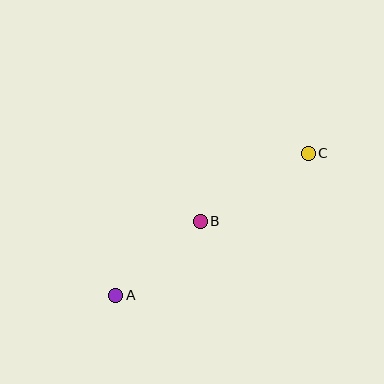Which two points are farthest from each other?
Points A and C are farthest from each other.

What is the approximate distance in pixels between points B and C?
The distance between B and C is approximately 128 pixels.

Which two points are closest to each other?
Points A and B are closest to each other.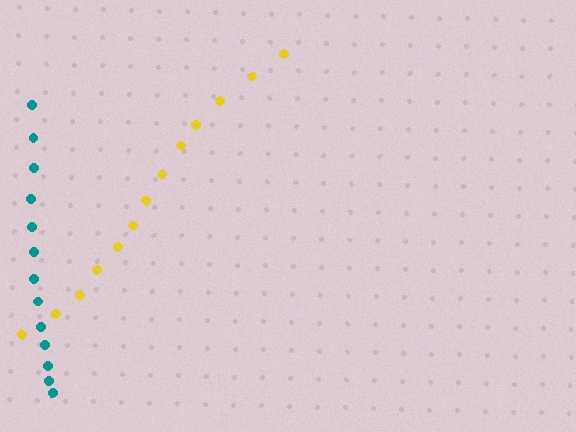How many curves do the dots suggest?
There are 2 distinct paths.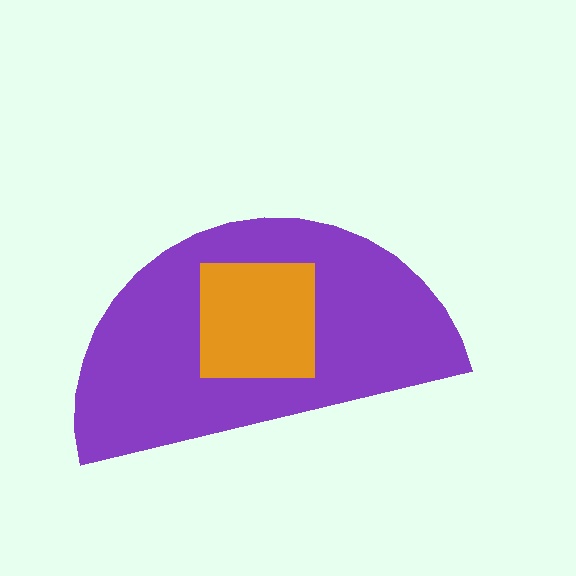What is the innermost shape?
The orange square.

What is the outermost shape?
The purple semicircle.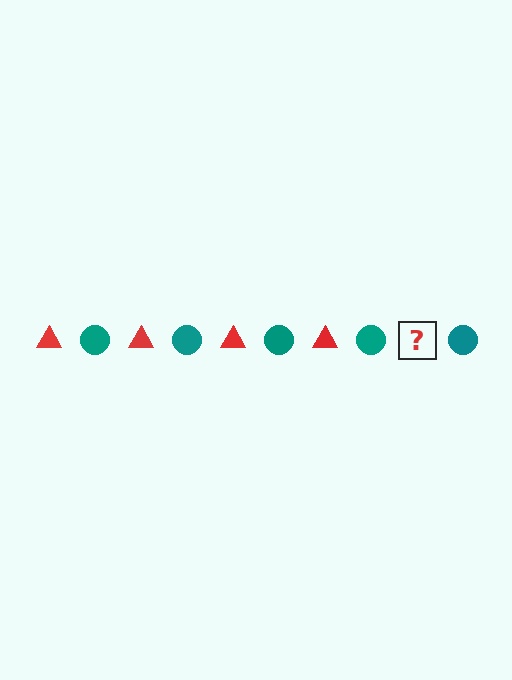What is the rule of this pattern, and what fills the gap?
The rule is that the pattern alternates between red triangle and teal circle. The gap should be filled with a red triangle.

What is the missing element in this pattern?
The missing element is a red triangle.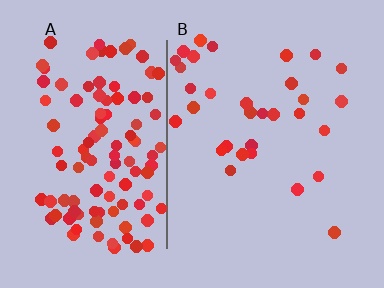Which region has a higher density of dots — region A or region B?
A (the left).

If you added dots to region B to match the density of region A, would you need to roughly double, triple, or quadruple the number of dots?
Approximately quadruple.